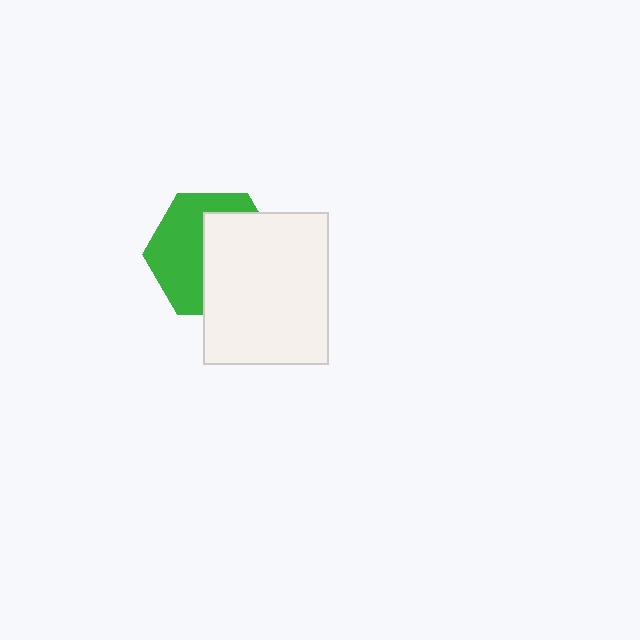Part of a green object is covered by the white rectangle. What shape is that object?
It is a hexagon.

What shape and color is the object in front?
The object in front is a white rectangle.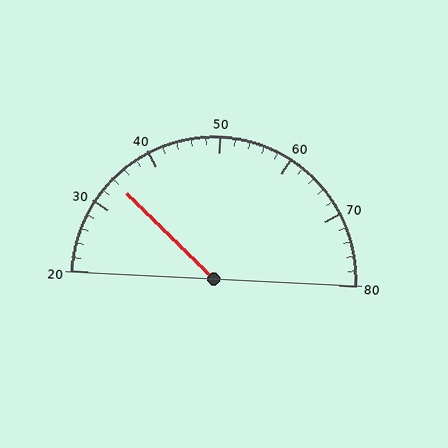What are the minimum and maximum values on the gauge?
The gauge ranges from 20 to 80.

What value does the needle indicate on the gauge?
The needle indicates approximately 34.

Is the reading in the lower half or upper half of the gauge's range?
The reading is in the lower half of the range (20 to 80).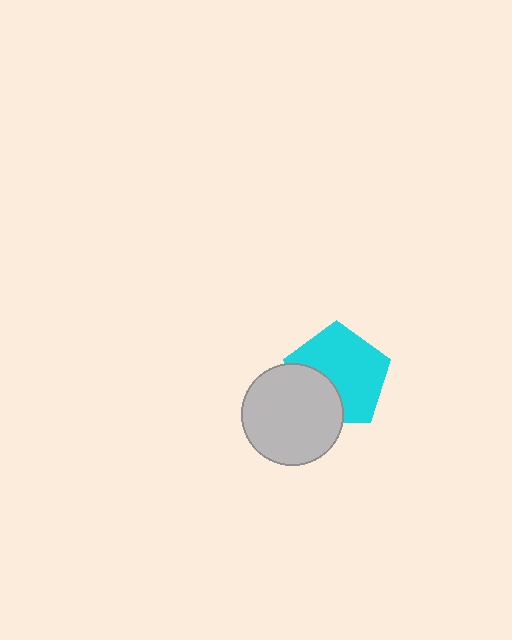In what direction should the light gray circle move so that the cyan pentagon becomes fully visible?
The light gray circle should move toward the lower-left. That is the shortest direction to clear the overlap and leave the cyan pentagon fully visible.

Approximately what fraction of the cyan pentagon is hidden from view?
Roughly 32% of the cyan pentagon is hidden behind the light gray circle.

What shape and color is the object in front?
The object in front is a light gray circle.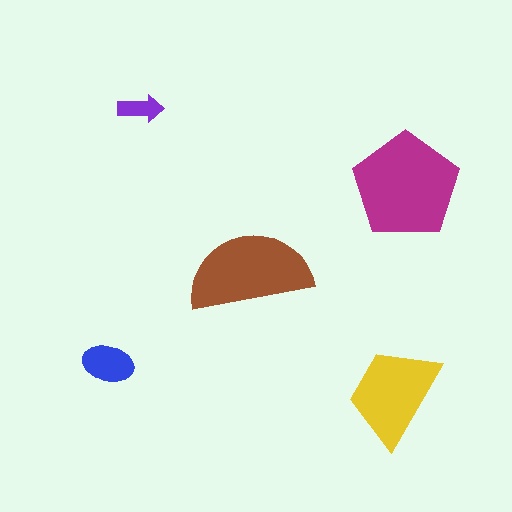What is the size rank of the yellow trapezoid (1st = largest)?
3rd.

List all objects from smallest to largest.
The purple arrow, the blue ellipse, the yellow trapezoid, the brown semicircle, the magenta pentagon.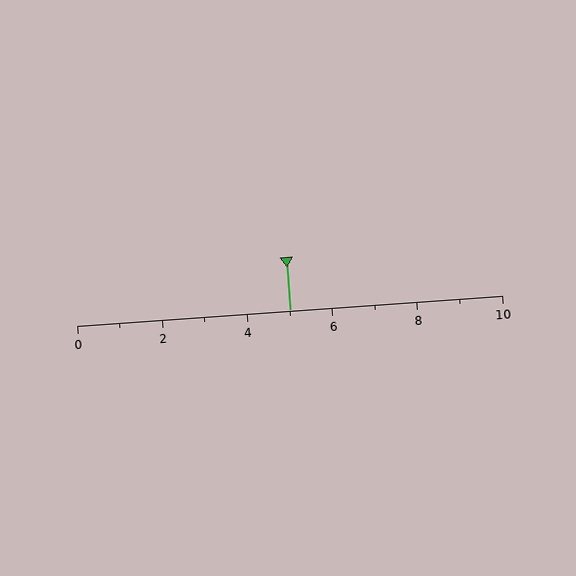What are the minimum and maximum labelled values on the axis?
The axis runs from 0 to 10.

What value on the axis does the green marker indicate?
The marker indicates approximately 5.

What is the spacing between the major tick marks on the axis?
The major ticks are spaced 2 apart.